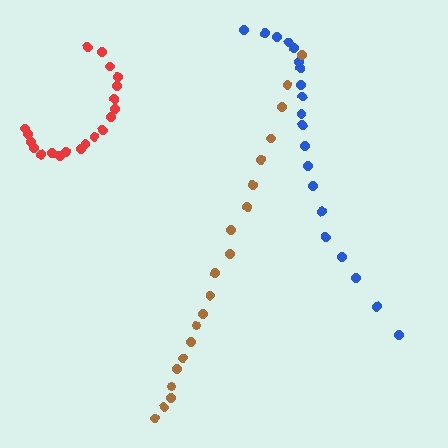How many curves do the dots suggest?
There are 3 distinct paths.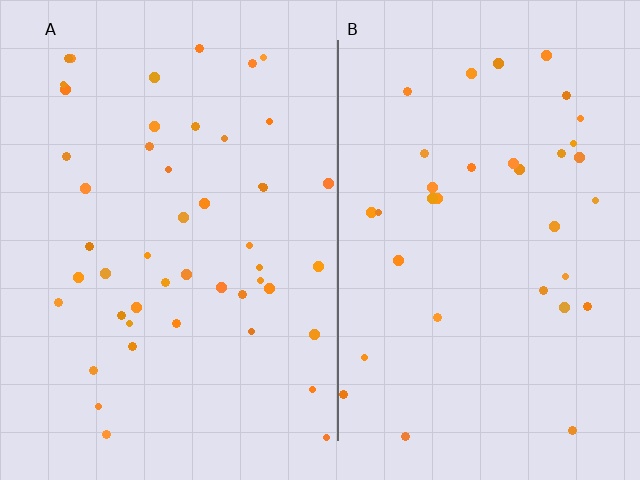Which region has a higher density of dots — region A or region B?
A (the left).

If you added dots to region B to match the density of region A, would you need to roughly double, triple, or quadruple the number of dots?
Approximately double.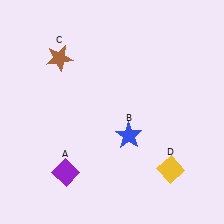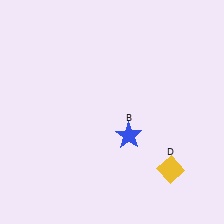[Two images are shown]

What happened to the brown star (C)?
The brown star (C) was removed in Image 2. It was in the top-left area of Image 1.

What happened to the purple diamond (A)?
The purple diamond (A) was removed in Image 2. It was in the bottom-left area of Image 1.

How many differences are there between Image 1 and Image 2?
There are 2 differences between the two images.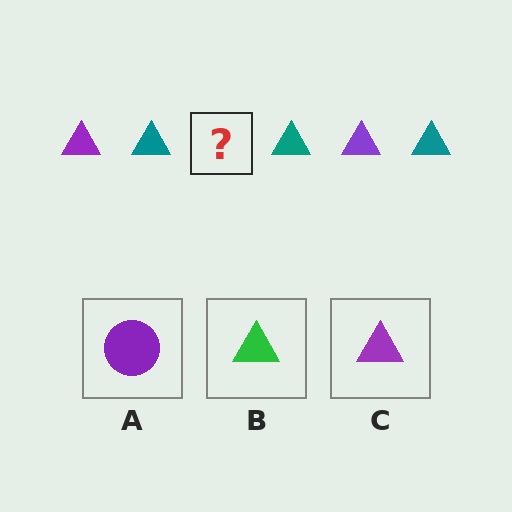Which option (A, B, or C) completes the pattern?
C.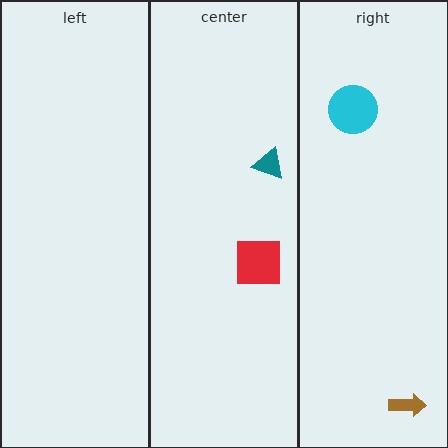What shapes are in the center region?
The teal triangle, the red square.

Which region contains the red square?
The center region.